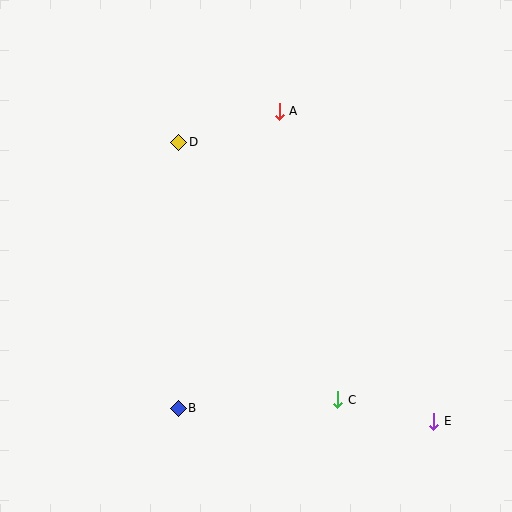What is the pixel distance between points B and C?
The distance between B and C is 160 pixels.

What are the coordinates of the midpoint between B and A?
The midpoint between B and A is at (229, 260).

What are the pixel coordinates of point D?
Point D is at (179, 142).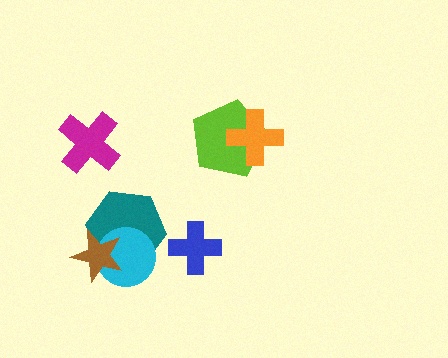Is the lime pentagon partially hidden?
Yes, it is partially covered by another shape.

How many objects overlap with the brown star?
2 objects overlap with the brown star.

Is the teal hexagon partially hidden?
Yes, it is partially covered by another shape.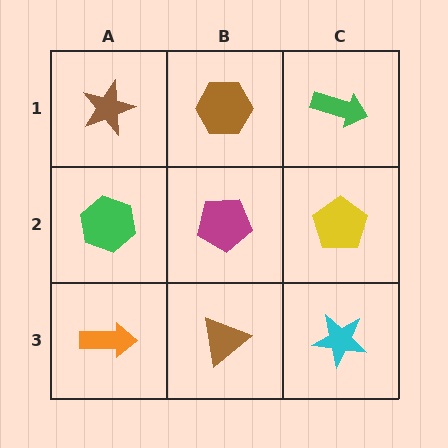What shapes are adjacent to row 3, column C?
A yellow pentagon (row 2, column C), a brown triangle (row 3, column B).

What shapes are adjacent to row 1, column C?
A yellow pentagon (row 2, column C), a brown hexagon (row 1, column B).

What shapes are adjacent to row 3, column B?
A magenta pentagon (row 2, column B), an orange arrow (row 3, column A), a cyan star (row 3, column C).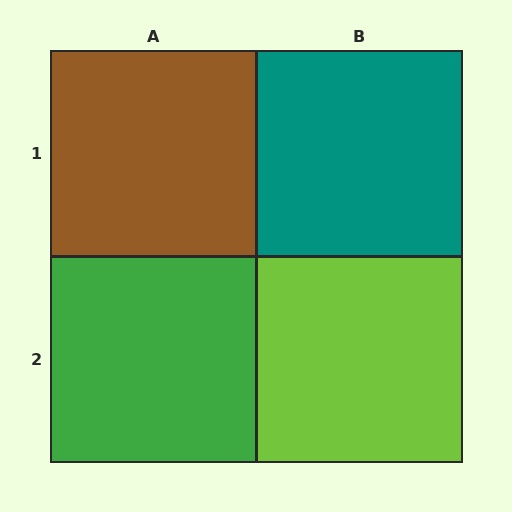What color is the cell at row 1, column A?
Brown.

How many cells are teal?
1 cell is teal.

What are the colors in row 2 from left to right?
Green, lime.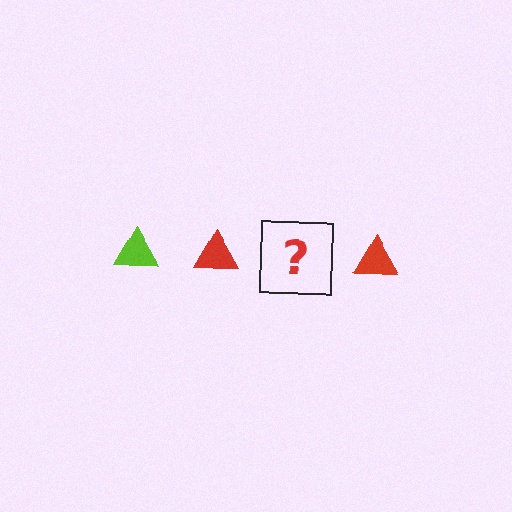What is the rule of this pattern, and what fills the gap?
The rule is that the pattern cycles through lime, red triangles. The gap should be filled with a lime triangle.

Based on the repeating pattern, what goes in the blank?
The blank should be a lime triangle.